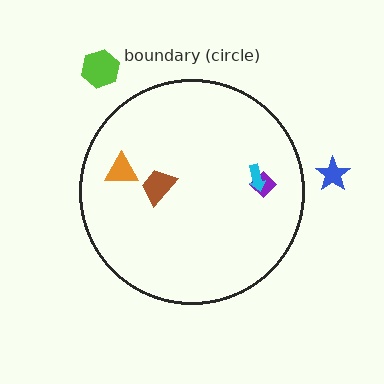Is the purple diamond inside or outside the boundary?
Inside.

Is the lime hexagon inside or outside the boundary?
Outside.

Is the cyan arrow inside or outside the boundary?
Inside.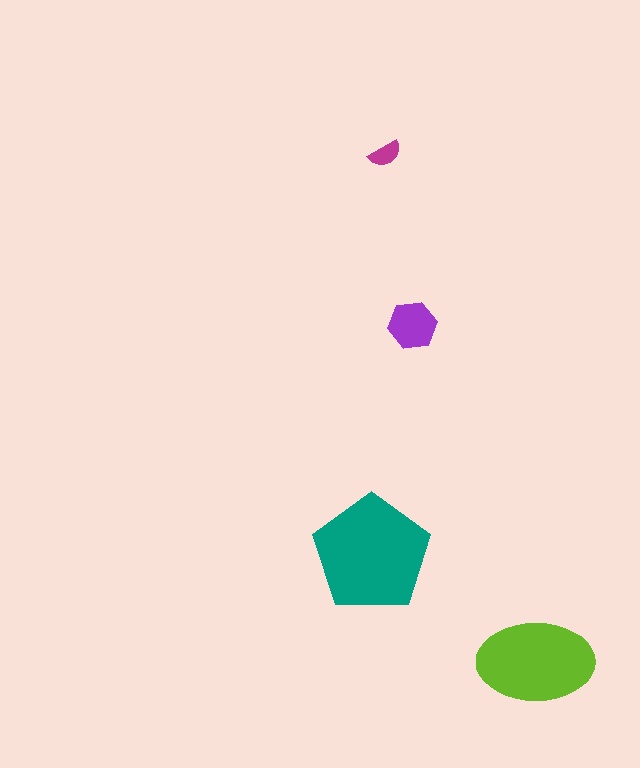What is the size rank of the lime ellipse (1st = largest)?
2nd.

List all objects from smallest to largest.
The magenta semicircle, the purple hexagon, the lime ellipse, the teal pentagon.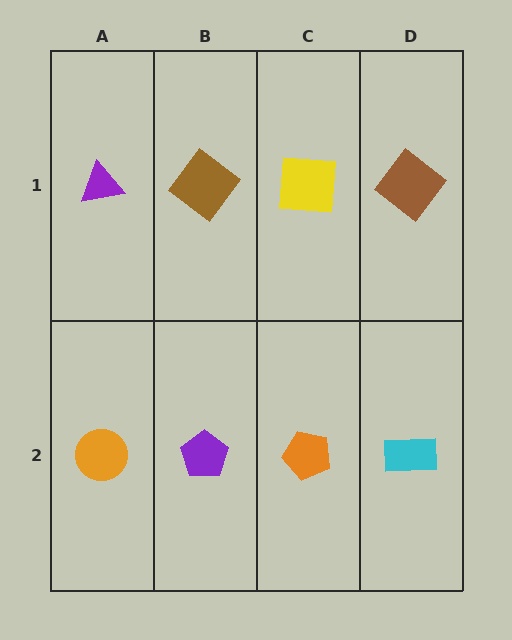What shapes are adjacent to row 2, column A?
A purple triangle (row 1, column A), a purple pentagon (row 2, column B).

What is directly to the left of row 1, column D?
A yellow square.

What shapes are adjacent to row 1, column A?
An orange circle (row 2, column A), a brown diamond (row 1, column B).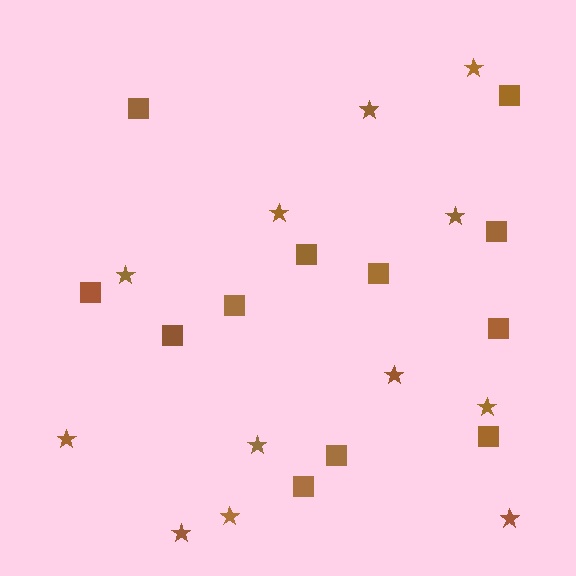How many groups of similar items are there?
There are 2 groups: one group of squares (12) and one group of stars (12).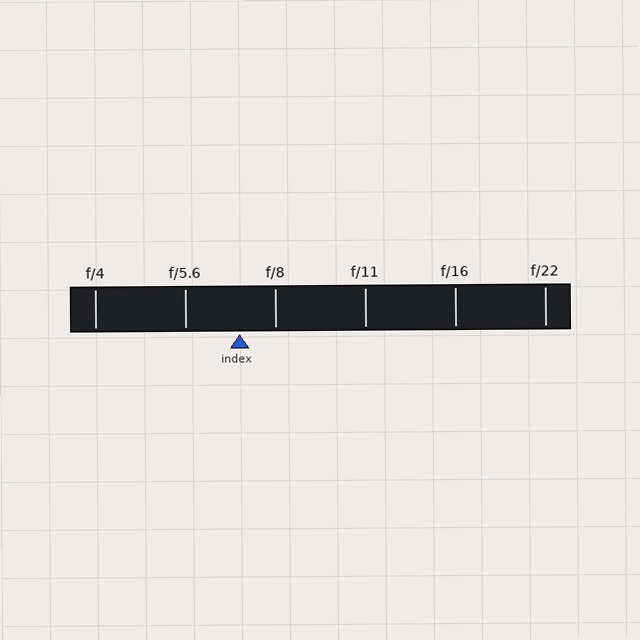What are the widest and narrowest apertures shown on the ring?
The widest aperture shown is f/4 and the narrowest is f/22.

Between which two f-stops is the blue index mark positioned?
The index mark is between f/5.6 and f/8.